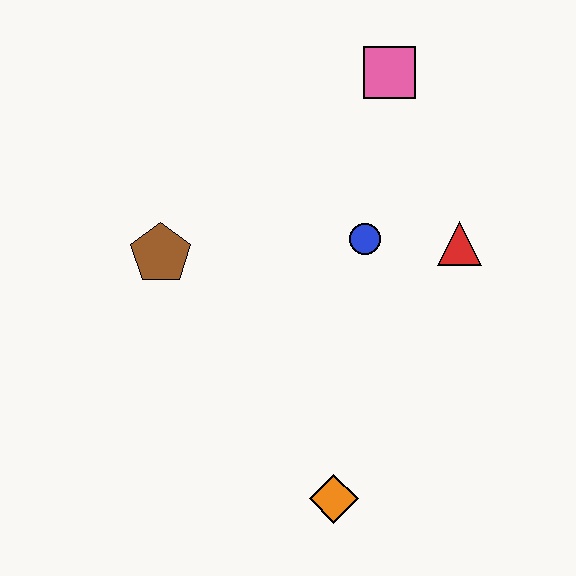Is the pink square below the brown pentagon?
No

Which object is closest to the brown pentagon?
The blue circle is closest to the brown pentagon.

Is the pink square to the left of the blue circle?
No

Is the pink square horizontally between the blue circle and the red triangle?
Yes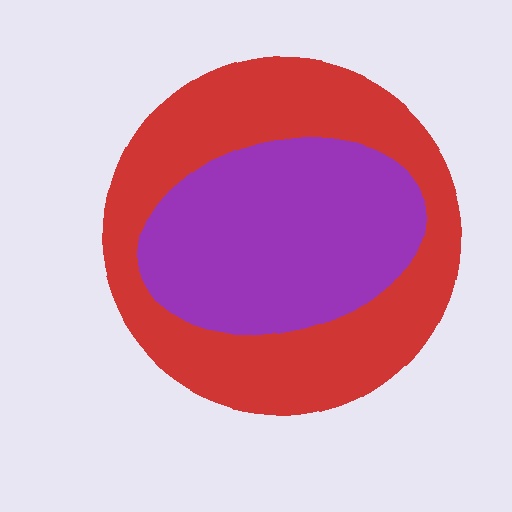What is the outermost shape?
The red circle.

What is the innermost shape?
The purple ellipse.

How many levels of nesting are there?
2.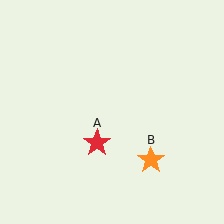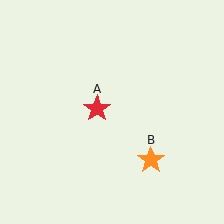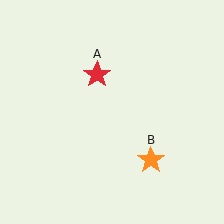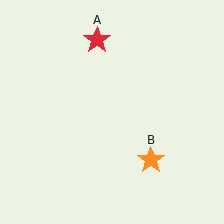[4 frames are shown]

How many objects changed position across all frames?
1 object changed position: red star (object A).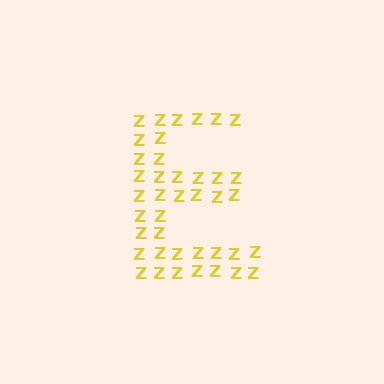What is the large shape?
The large shape is the letter E.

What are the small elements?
The small elements are letter Z's.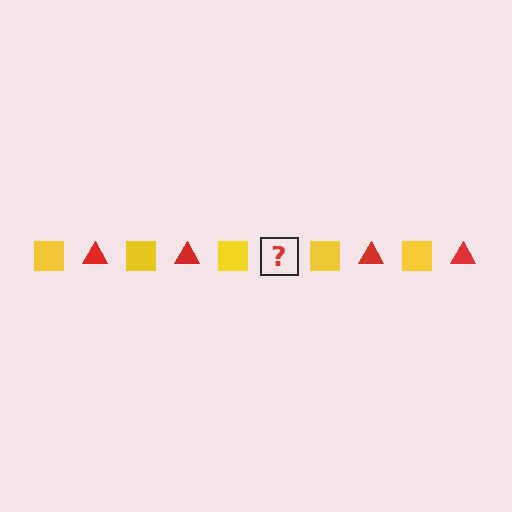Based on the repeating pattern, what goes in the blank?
The blank should be a red triangle.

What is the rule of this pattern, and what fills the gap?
The rule is that the pattern alternates between yellow square and red triangle. The gap should be filled with a red triangle.